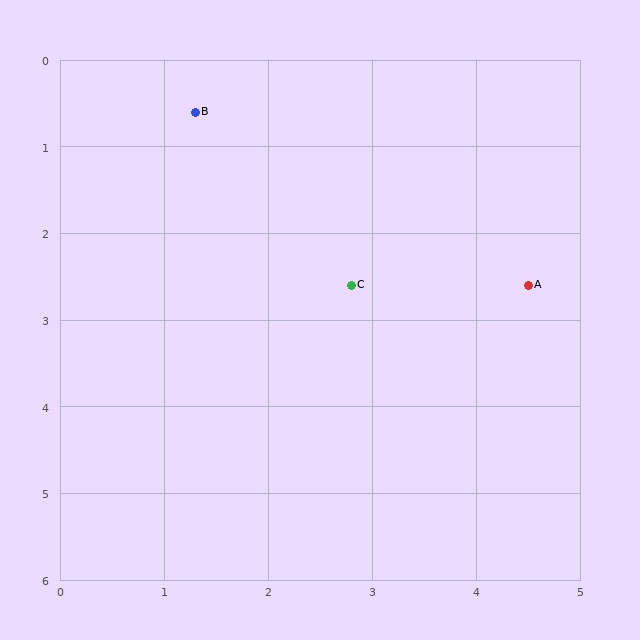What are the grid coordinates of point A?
Point A is at approximately (4.5, 2.6).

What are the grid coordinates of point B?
Point B is at approximately (1.3, 0.6).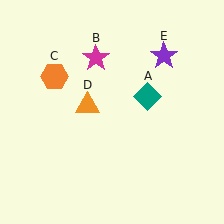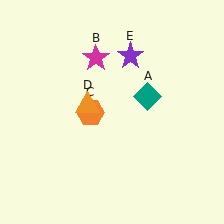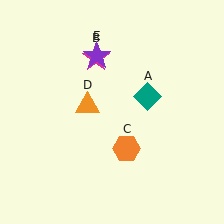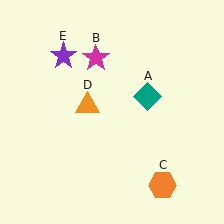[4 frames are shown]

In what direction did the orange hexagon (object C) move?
The orange hexagon (object C) moved down and to the right.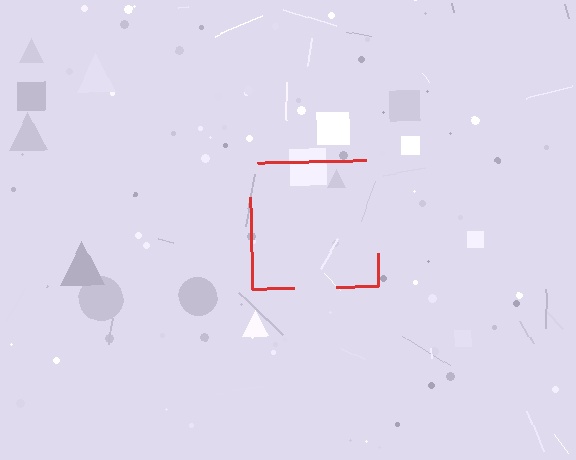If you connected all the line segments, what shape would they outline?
They would outline a square.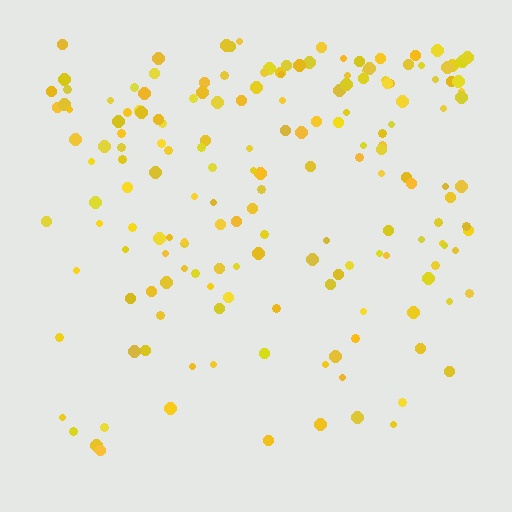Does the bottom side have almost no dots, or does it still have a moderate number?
Still a moderate number, just noticeably fewer than the top.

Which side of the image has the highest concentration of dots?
The top.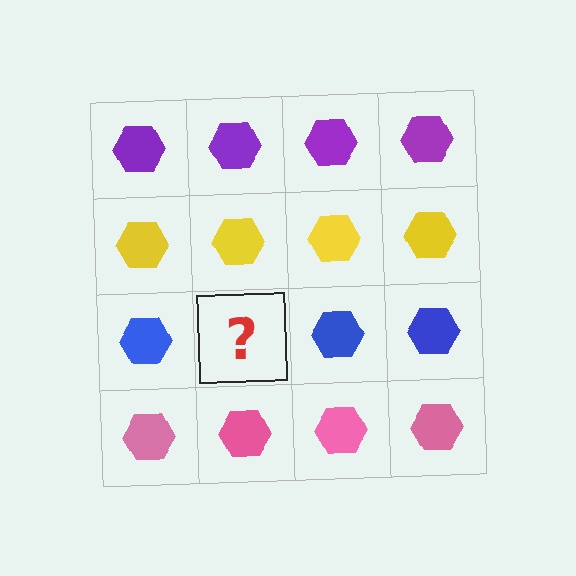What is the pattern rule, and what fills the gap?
The rule is that each row has a consistent color. The gap should be filled with a blue hexagon.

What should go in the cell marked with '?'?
The missing cell should contain a blue hexagon.